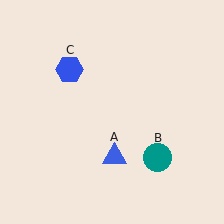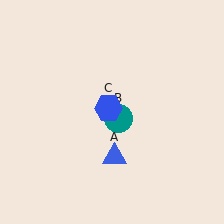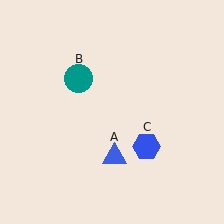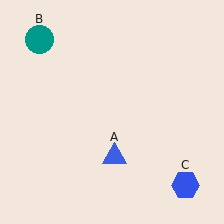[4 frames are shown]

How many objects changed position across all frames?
2 objects changed position: teal circle (object B), blue hexagon (object C).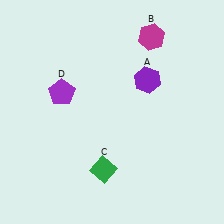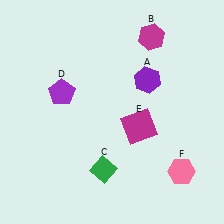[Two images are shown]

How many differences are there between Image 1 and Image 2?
There are 2 differences between the two images.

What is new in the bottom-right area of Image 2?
A pink hexagon (F) was added in the bottom-right area of Image 2.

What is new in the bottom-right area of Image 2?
A magenta square (E) was added in the bottom-right area of Image 2.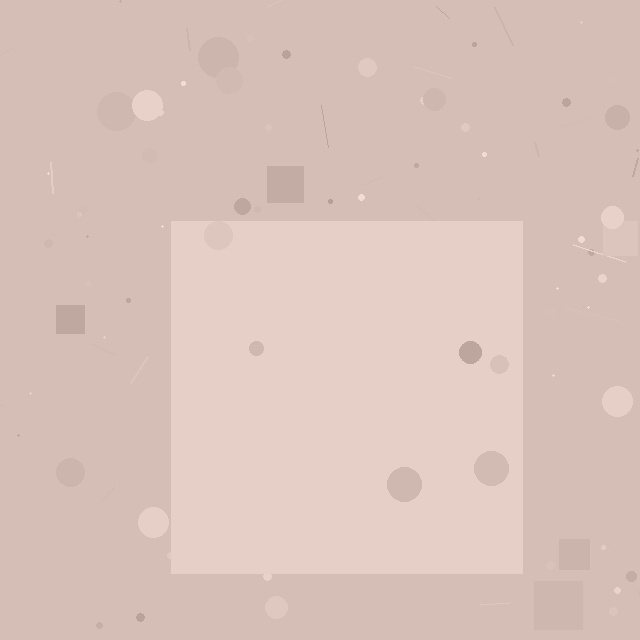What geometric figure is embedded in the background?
A square is embedded in the background.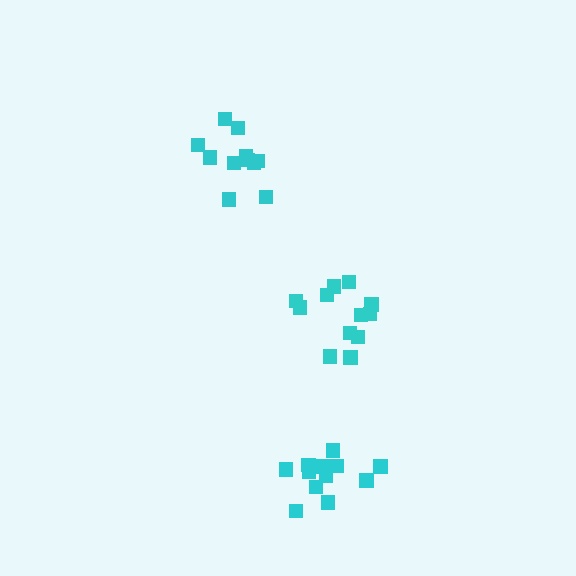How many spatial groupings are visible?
There are 3 spatial groupings.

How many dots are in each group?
Group 1: 11 dots, Group 2: 12 dots, Group 3: 12 dots (35 total).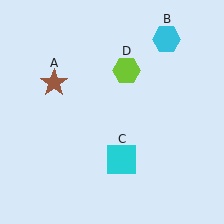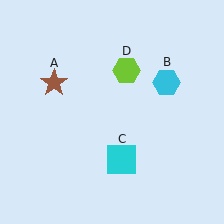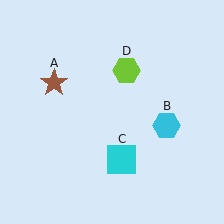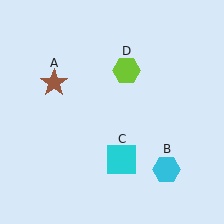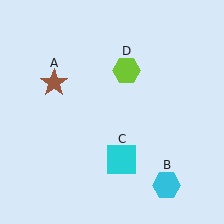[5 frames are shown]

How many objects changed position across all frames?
1 object changed position: cyan hexagon (object B).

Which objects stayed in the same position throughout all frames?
Brown star (object A) and cyan square (object C) and lime hexagon (object D) remained stationary.